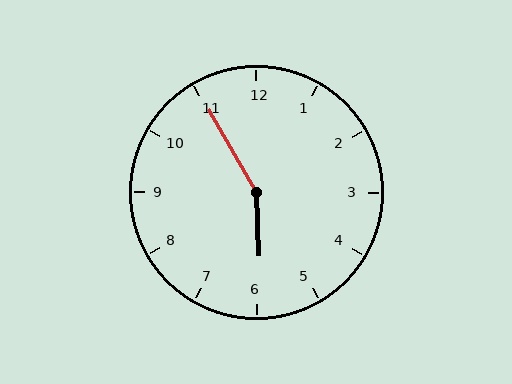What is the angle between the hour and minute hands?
Approximately 152 degrees.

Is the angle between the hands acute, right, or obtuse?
It is obtuse.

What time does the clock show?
5:55.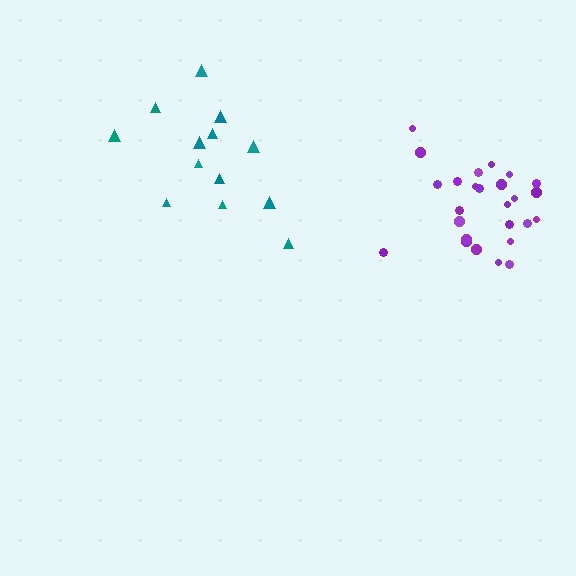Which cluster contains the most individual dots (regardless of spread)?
Purple (26).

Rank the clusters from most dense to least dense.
purple, teal.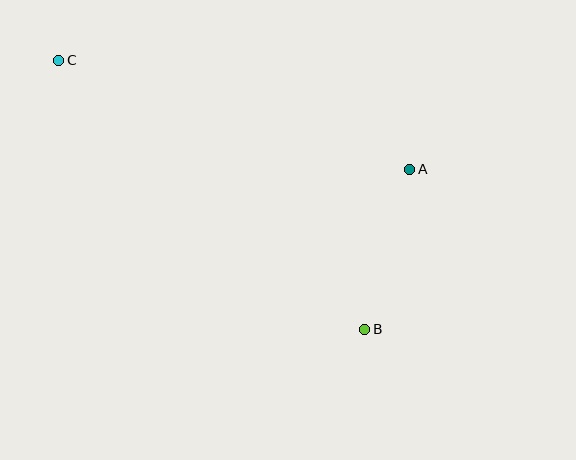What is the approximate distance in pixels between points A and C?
The distance between A and C is approximately 368 pixels.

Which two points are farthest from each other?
Points B and C are farthest from each other.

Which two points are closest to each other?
Points A and B are closest to each other.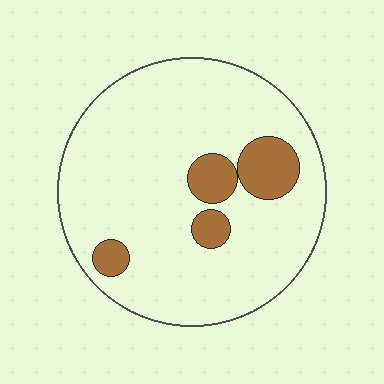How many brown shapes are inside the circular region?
4.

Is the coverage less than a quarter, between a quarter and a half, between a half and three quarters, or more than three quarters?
Less than a quarter.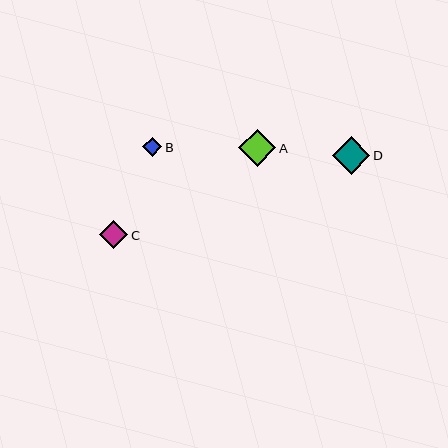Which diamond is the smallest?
Diamond B is the smallest with a size of approximately 19 pixels.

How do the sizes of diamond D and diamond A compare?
Diamond D and diamond A are approximately the same size.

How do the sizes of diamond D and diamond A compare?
Diamond D and diamond A are approximately the same size.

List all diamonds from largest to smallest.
From largest to smallest: D, A, C, B.